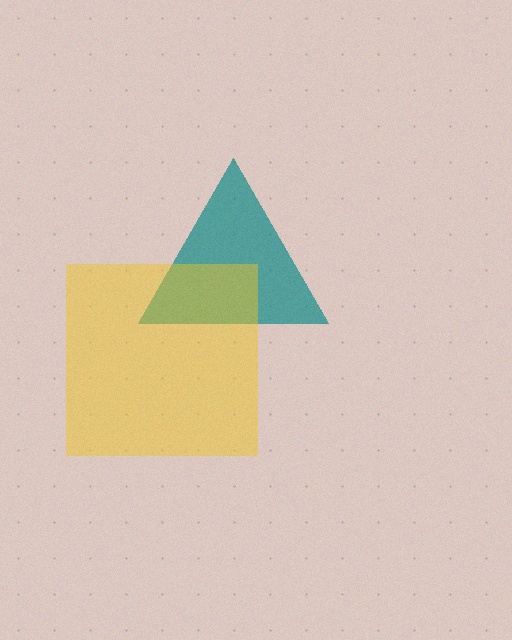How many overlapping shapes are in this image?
There are 2 overlapping shapes in the image.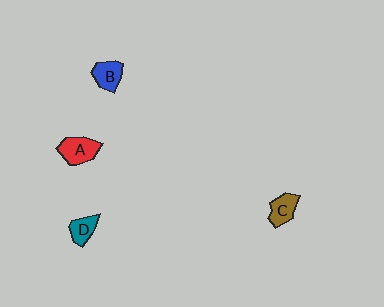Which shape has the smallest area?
Shape D (teal).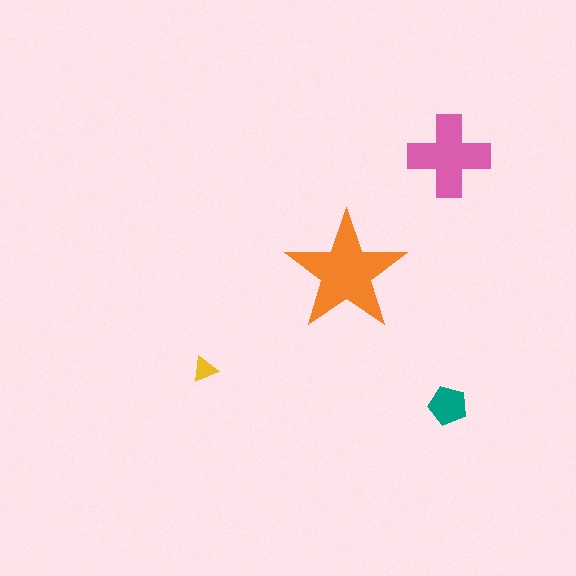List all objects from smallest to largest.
The yellow triangle, the teal pentagon, the pink cross, the orange star.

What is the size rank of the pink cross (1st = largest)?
2nd.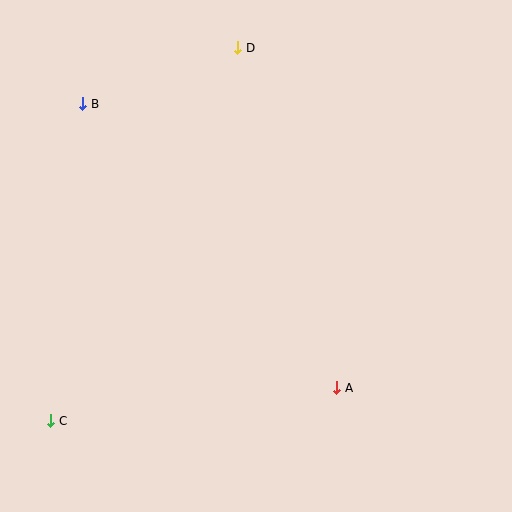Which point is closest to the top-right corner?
Point D is closest to the top-right corner.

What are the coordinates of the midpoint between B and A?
The midpoint between B and A is at (210, 246).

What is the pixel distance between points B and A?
The distance between B and A is 381 pixels.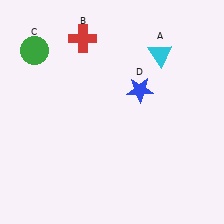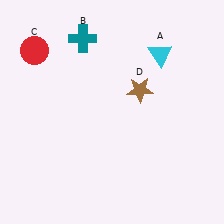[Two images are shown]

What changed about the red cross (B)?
In Image 1, B is red. In Image 2, it changed to teal.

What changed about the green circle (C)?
In Image 1, C is green. In Image 2, it changed to red.